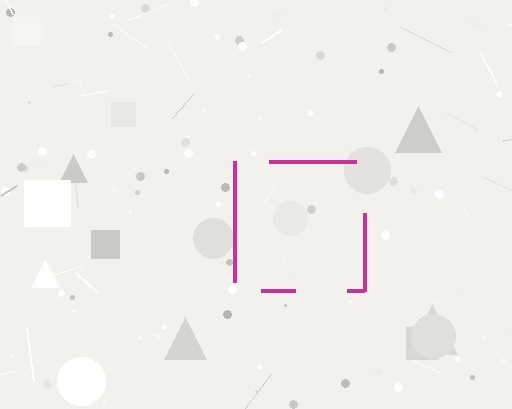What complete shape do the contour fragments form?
The contour fragments form a square.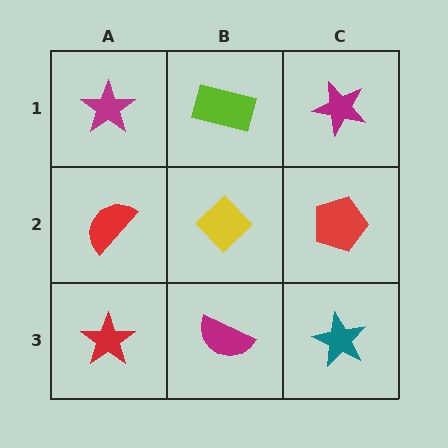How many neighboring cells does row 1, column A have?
2.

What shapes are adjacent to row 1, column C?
A red pentagon (row 2, column C), a lime rectangle (row 1, column B).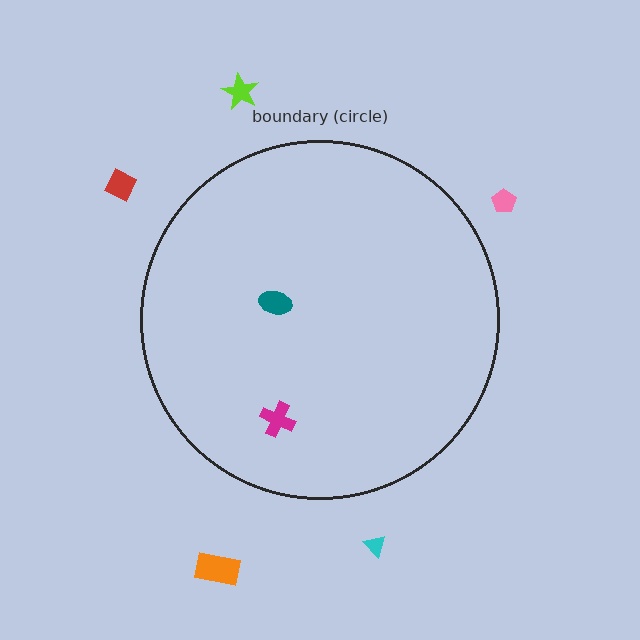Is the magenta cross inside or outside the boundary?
Inside.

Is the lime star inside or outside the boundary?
Outside.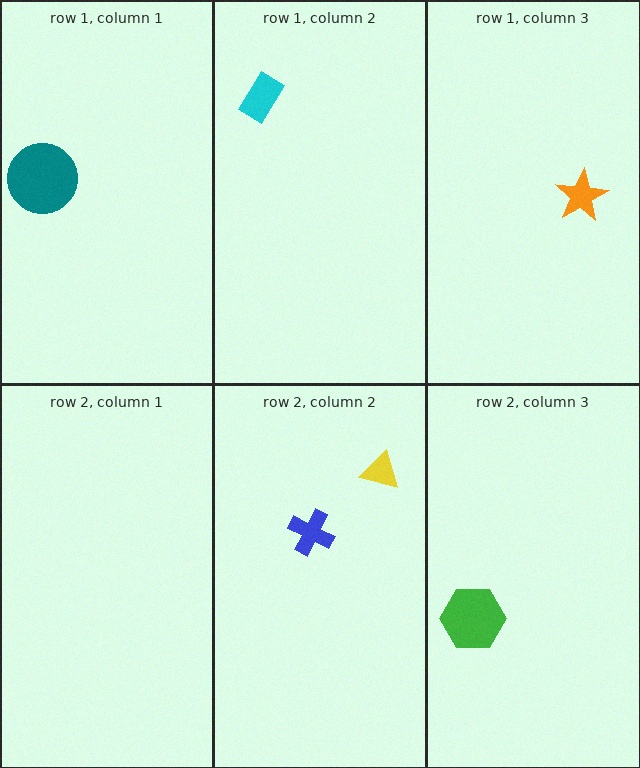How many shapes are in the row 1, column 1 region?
1.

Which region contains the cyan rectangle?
The row 1, column 2 region.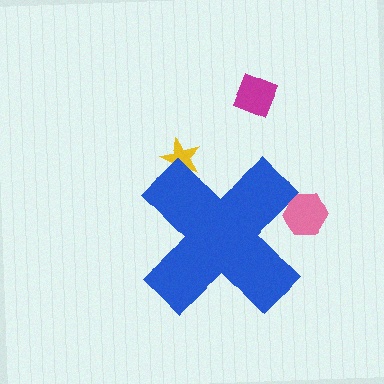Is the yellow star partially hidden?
Yes, the yellow star is partially hidden behind the blue cross.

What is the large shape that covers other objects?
A blue cross.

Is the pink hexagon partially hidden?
Yes, the pink hexagon is partially hidden behind the blue cross.